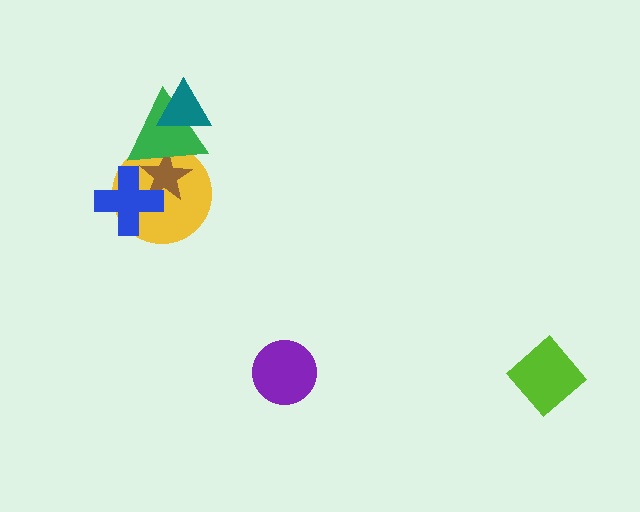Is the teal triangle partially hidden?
No, no other shape covers it.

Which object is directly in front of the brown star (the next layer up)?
The green triangle is directly in front of the brown star.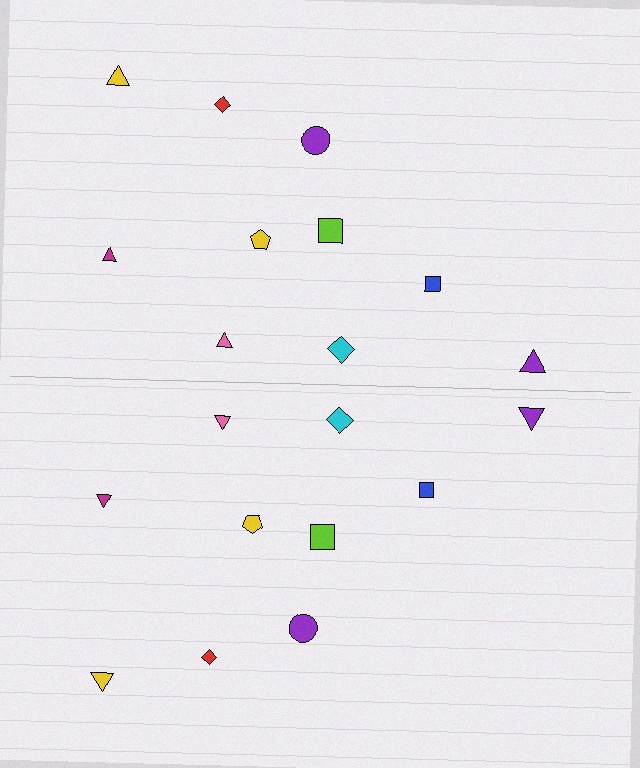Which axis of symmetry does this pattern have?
The pattern has a horizontal axis of symmetry running through the center of the image.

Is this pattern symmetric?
Yes, this pattern has bilateral (reflection) symmetry.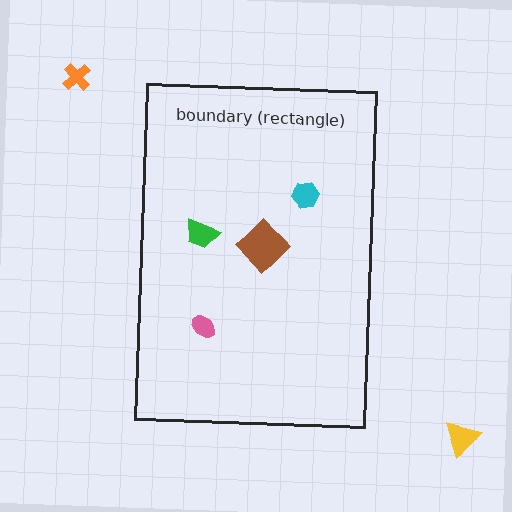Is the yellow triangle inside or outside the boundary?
Outside.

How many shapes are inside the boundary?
4 inside, 2 outside.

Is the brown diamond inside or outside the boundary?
Inside.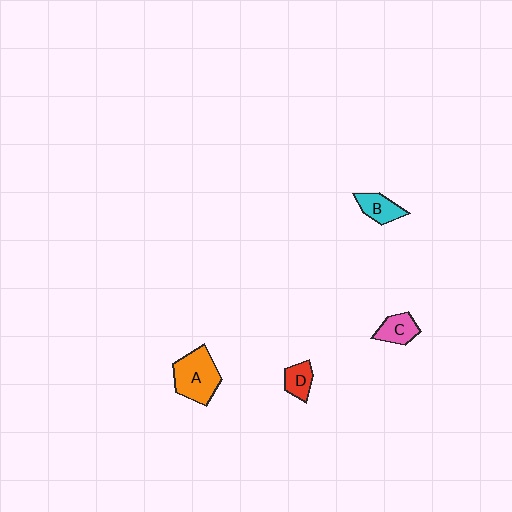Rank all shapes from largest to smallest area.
From largest to smallest: A (orange), B (cyan), C (pink), D (red).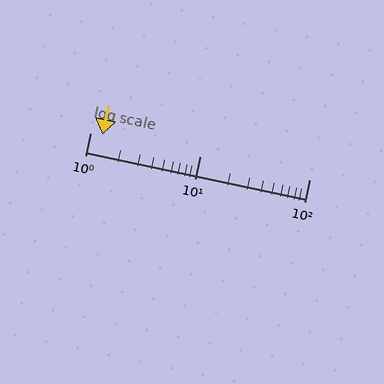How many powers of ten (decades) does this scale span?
The scale spans 2 decades, from 1 to 100.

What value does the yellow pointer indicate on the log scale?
The pointer indicates approximately 1.3.